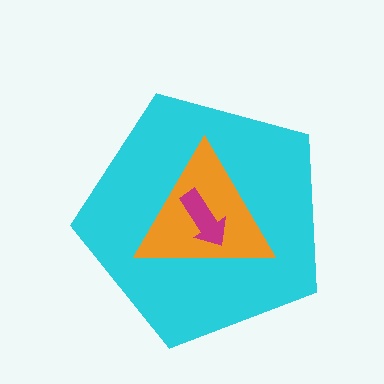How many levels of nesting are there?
3.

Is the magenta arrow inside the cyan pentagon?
Yes.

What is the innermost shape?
The magenta arrow.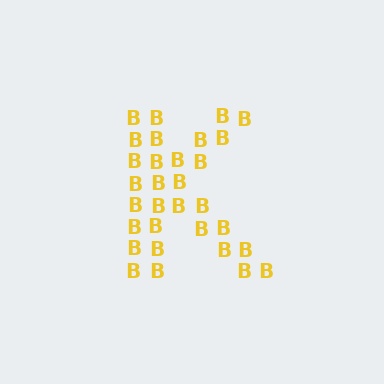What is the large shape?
The large shape is the letter K.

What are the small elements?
The small elements are letter B's.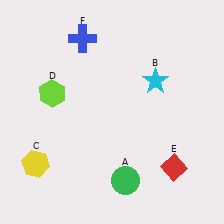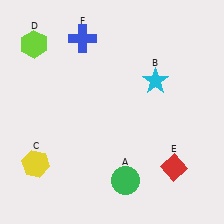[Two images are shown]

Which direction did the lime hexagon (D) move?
The lime hexagon (D) moved up.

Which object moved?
The lime hexagon (D) moved up.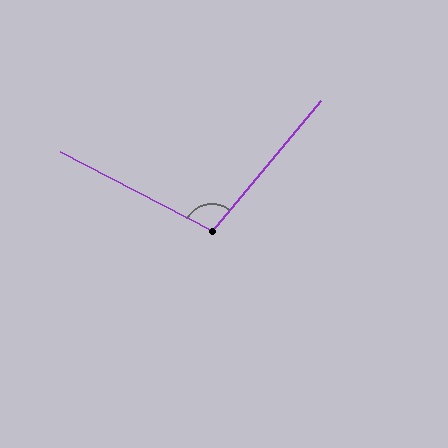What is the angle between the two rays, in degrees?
Approximately 102 degrees.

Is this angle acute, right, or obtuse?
It is obtuse.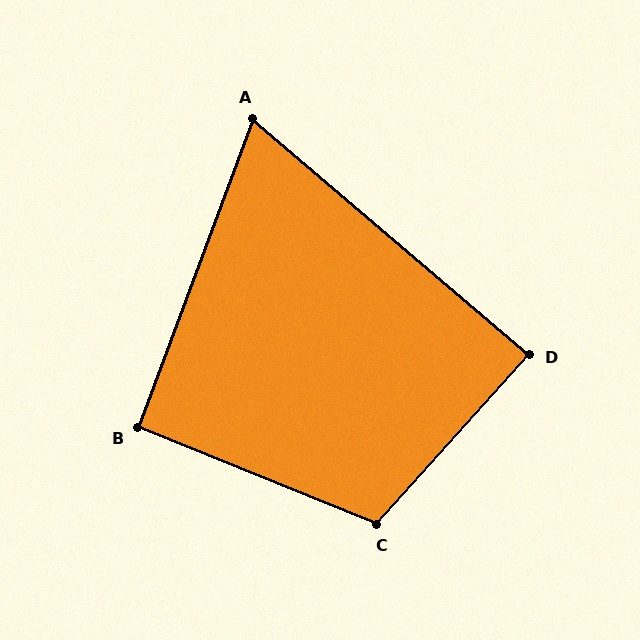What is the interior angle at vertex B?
Approximately 92 degrees (approximately right).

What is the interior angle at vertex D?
Approximately 88 degrees (approximately right).